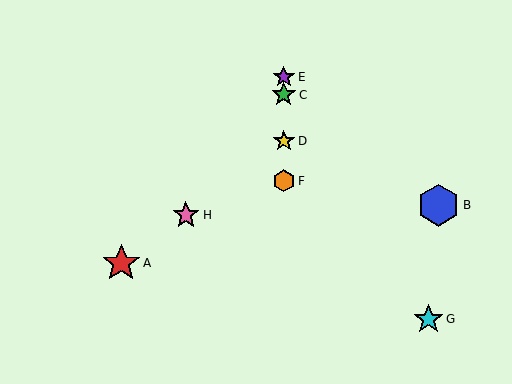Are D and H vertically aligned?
No, D is at x≈284 and H is at x≈186.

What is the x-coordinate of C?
Object C is at x≈284.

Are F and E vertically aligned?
Yes, both are at x≈284.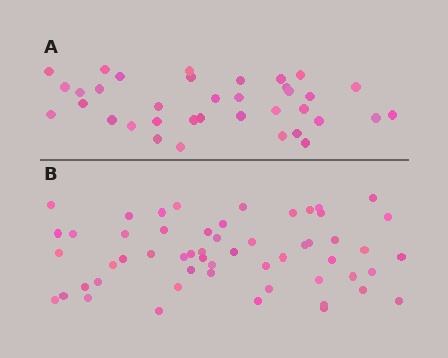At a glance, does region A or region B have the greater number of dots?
Region B (the bottom region) has more dots.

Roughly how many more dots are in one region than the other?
Region B has approximately 20 more dots than region A.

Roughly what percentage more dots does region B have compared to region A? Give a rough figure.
About 55% more.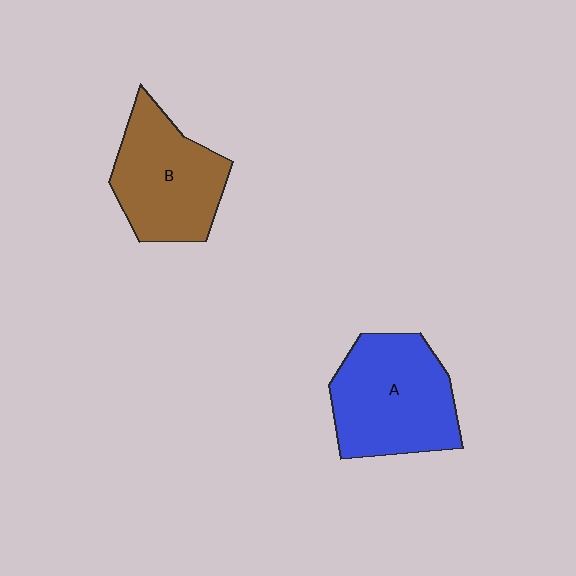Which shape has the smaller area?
Shape B (brown).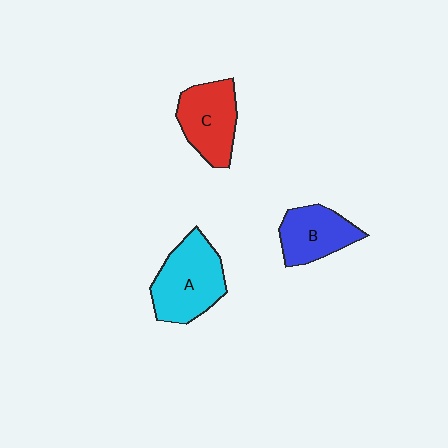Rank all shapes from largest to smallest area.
From largest to smallest: A (cyan), C (red), B (blue).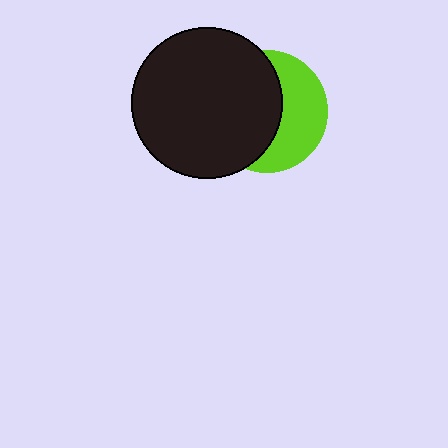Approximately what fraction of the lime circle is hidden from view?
Roughly 57% of the lime circle is hidden behind the black circle.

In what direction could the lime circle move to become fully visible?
The lime circle could move right. That would shift it out from behind the black circle entirely.